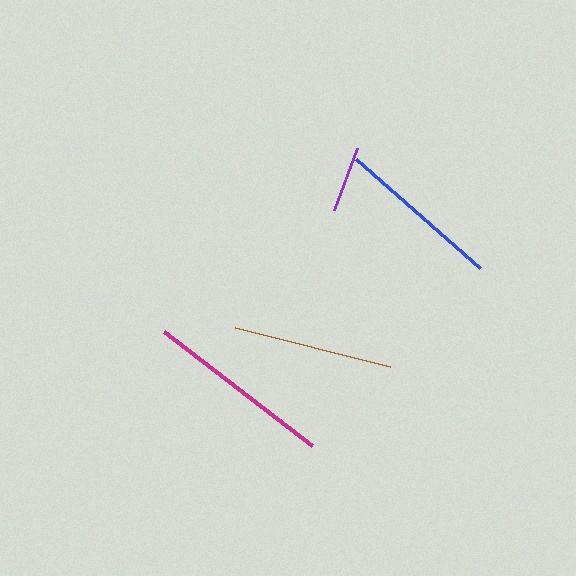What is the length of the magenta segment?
The magenta segment is approximately 188 pixels long.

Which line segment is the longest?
The magenta line is the longest at approximately 188 pixels.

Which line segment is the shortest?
The purple line is the shortest at approximately 66 pixels.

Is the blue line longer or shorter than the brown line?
The blue line is longer than the brown line.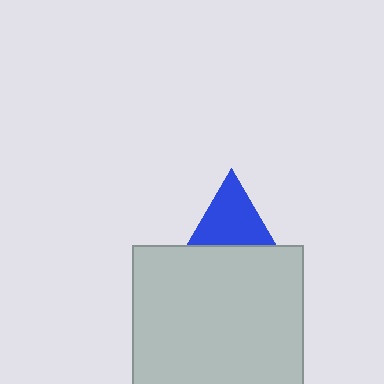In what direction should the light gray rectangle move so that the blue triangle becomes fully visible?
The light gray rectangle should move down. That is the shortest direction to clear the overlap and leave the blue triangle fully visible.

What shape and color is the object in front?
The object in front is a light gray rectangle.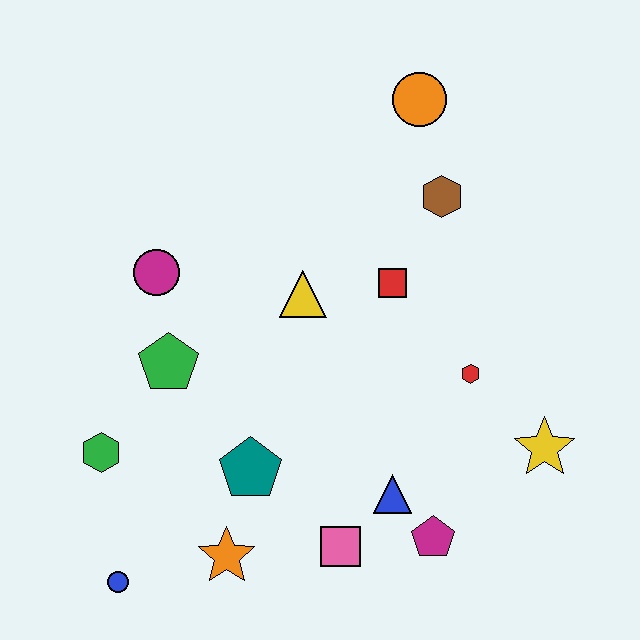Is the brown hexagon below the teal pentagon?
No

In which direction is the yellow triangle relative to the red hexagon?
The yellow triangle is to the left of the red hexagon.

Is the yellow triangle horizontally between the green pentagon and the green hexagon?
No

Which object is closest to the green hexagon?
The green pentagon is closest to the green hexagon.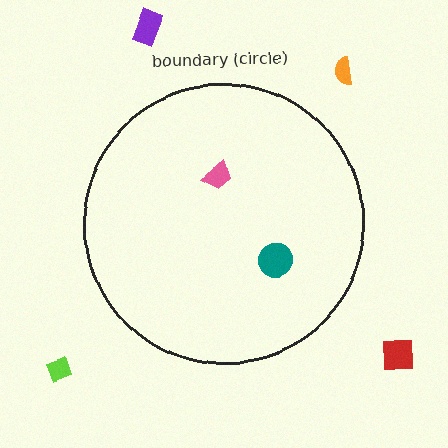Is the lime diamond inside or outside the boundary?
Outside.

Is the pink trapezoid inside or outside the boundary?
Inside.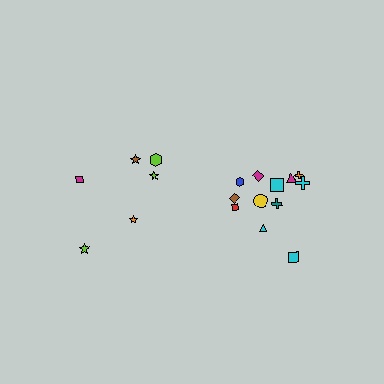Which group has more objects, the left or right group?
The right group.